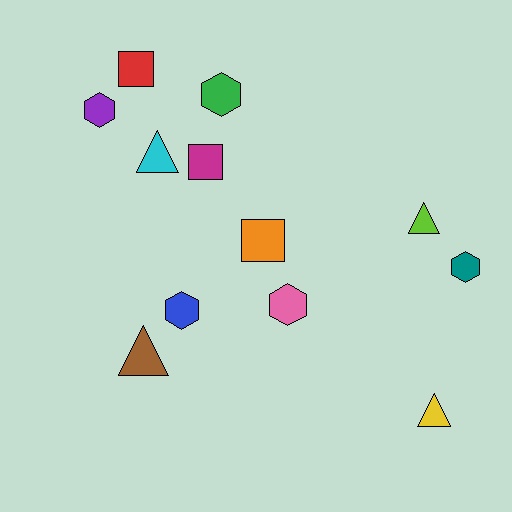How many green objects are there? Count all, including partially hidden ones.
There is 1 green object.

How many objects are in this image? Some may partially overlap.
There are 12 objects.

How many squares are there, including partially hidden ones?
There are 3 squares.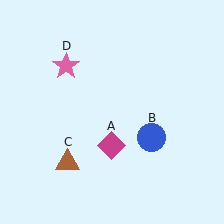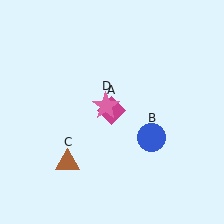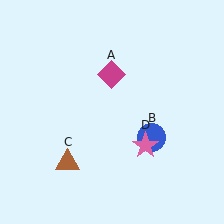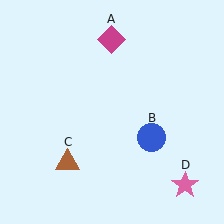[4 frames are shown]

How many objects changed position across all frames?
2 objects changed position: magenta diamond (object A), pink star (object D).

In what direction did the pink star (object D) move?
The pink star (object D) moved down and to the right.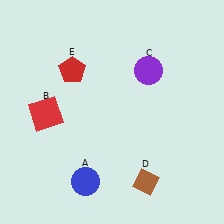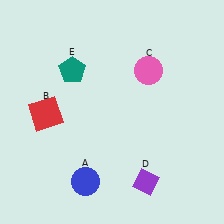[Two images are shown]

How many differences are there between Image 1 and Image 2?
There are 3 differences between the two images.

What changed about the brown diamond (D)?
In Image 1, D is brown. In Image 2, it changed to purple.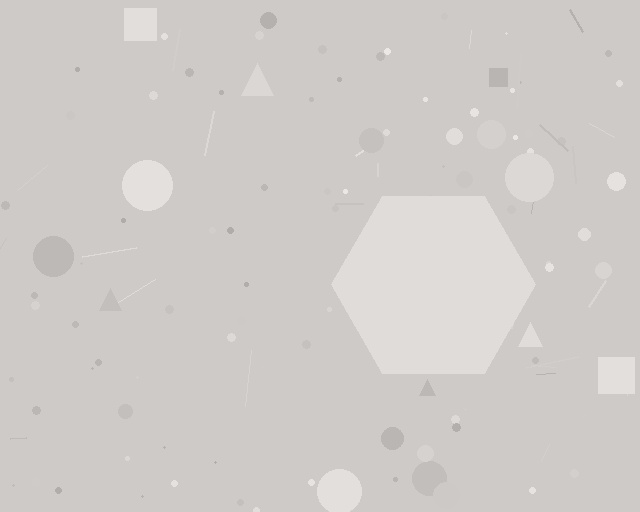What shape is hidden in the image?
A hexagon is hidden in the image.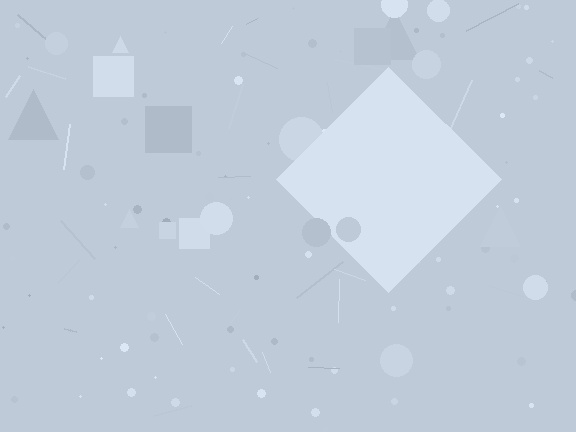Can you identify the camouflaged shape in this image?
The camouflaged shape is a diamond.